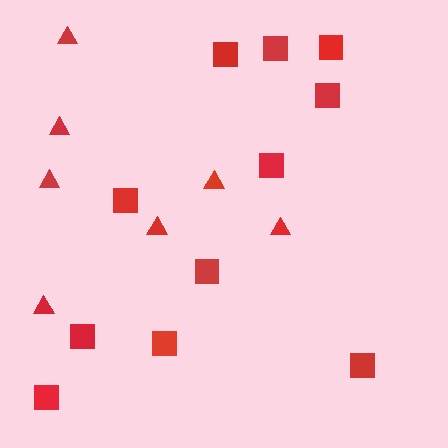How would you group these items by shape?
There are 2 groups: one group of triangles (7) and one group of squares (11).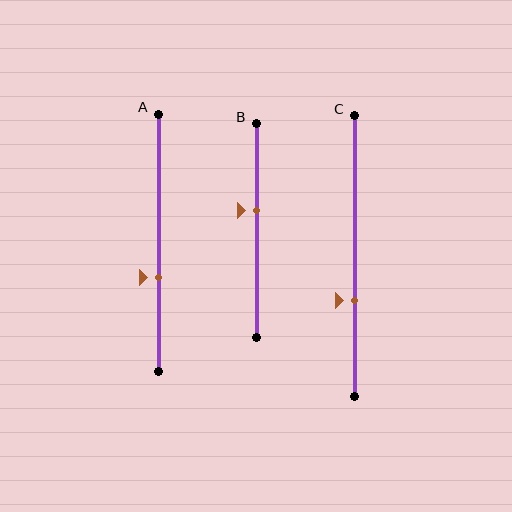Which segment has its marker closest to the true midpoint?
Segment B has its marker closest to the true midpoint.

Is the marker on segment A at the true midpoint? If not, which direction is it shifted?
No, the marker on segment A is shifted downward by about 13% of the segment length.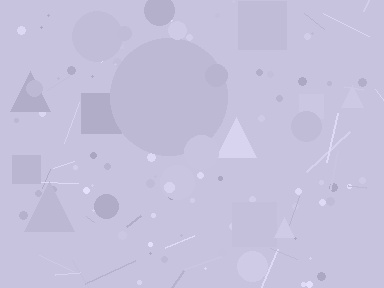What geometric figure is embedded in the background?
A circle is embedded in the background.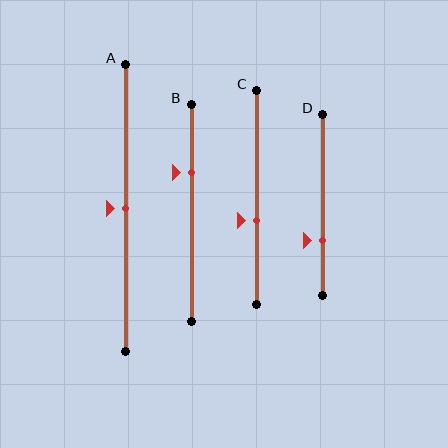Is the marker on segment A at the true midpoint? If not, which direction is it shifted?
Yes, the marker on segment A is at the true midpoint.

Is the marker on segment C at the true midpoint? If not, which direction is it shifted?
No, the marker on segment C is shifted downward by about 11% of the segment length.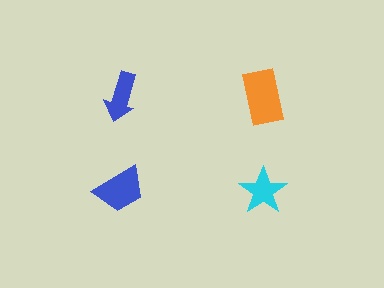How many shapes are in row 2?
2 shapes.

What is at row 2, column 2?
A cyan star.